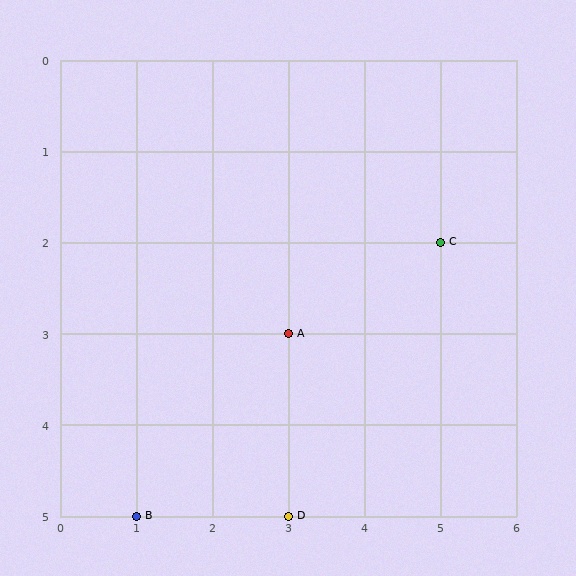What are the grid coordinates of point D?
Point D is at grid coordinates (3, 5).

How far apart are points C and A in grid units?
Points C and A are 2 columns and 1 row apart (about 2.2 grid units diagonally).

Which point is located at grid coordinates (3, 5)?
Point D is at (3, 5).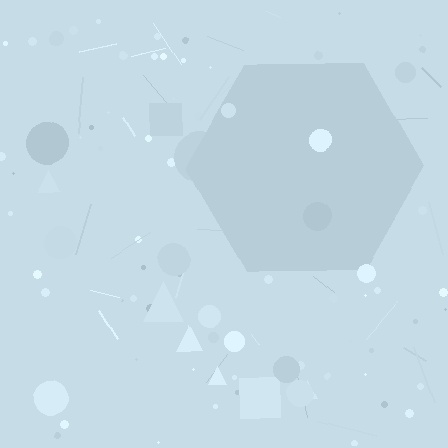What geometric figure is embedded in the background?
A hexagon is embedded in the background.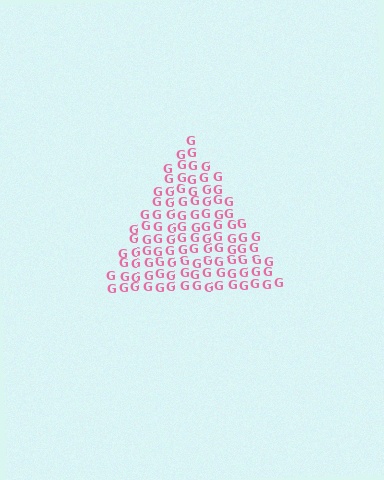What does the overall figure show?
The overall figure shows a triangle.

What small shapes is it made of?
It is made of small letter G's.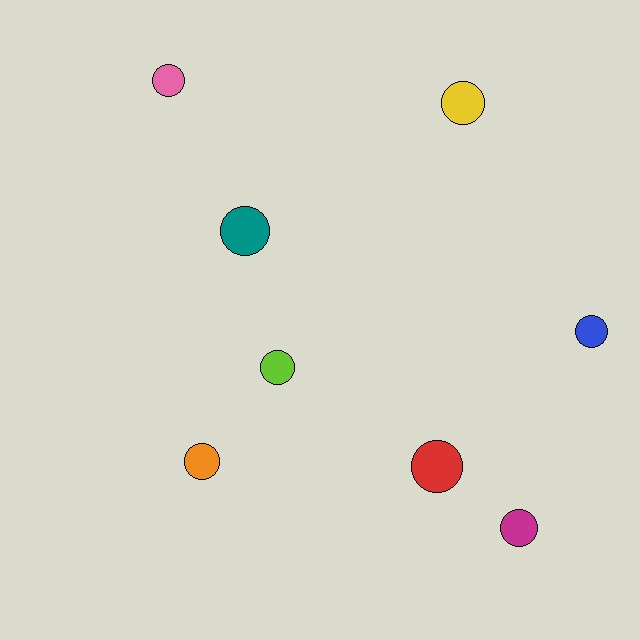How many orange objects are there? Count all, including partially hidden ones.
There is 1 orange object.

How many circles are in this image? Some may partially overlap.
There are 8 circles.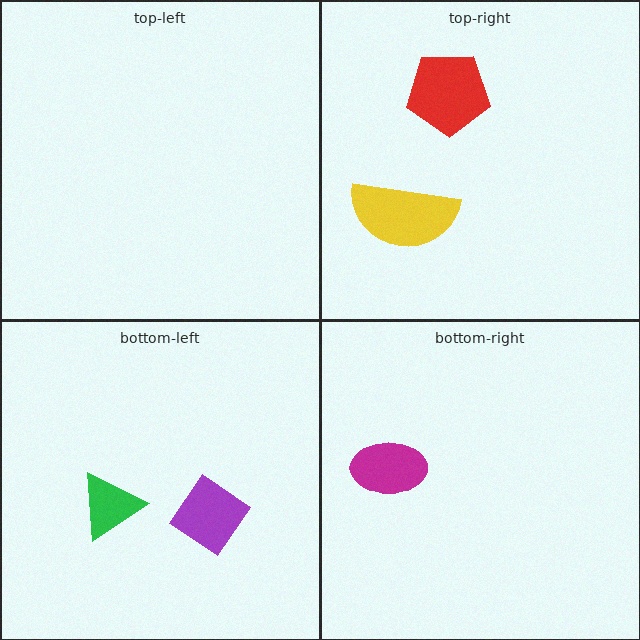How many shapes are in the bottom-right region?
1.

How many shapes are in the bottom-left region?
2.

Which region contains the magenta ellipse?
The bottom-right region.